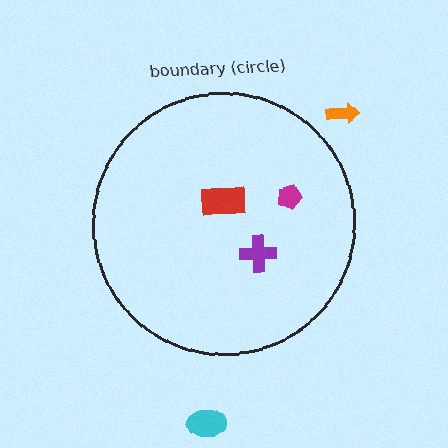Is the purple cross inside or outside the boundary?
Inside.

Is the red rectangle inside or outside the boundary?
Inside.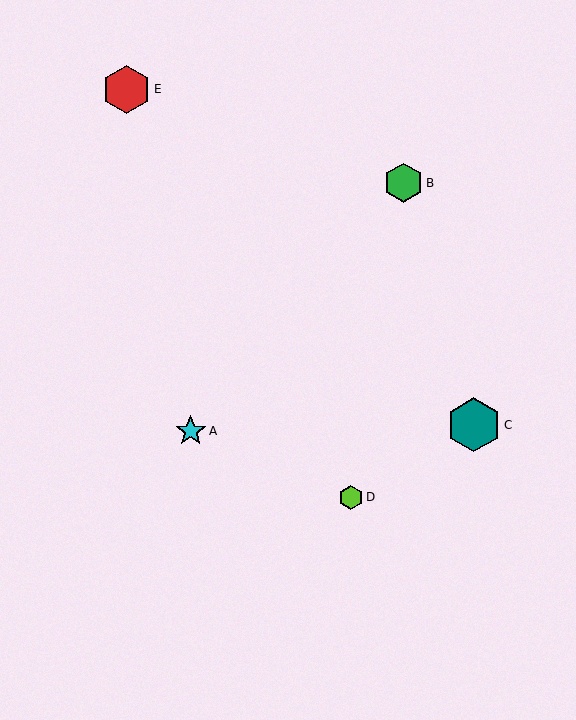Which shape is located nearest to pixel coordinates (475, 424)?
The teal hexagon (labeled C) at (474, 425) is nearest to that location.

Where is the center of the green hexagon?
The center of the green hexagon is at (404, 183).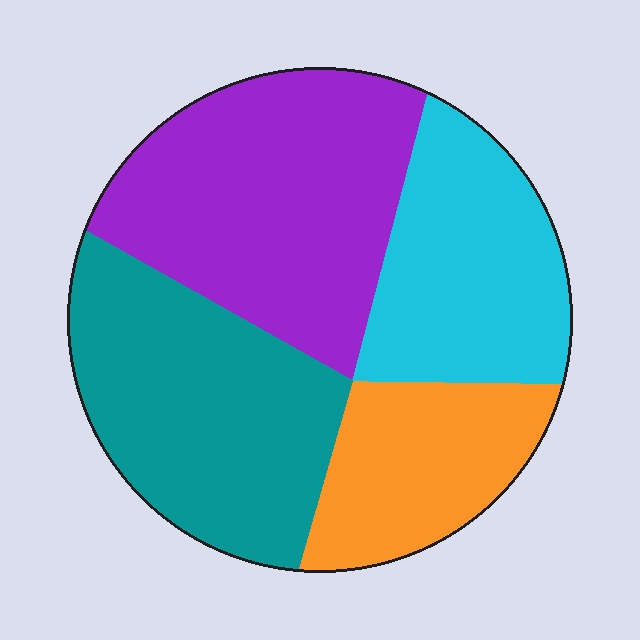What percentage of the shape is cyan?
Cyan takes up between a sixth and a third of the shape.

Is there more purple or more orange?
Purple.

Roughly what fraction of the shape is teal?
Teal covers 29% of the shape.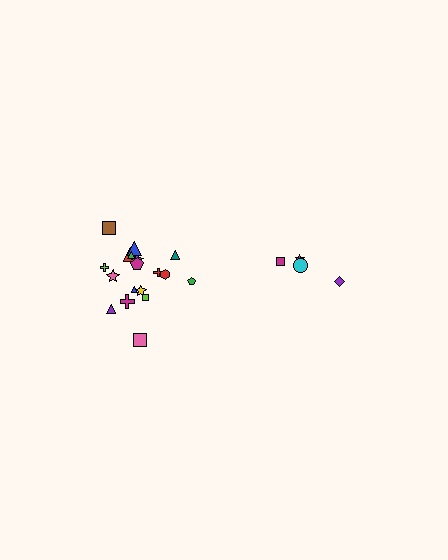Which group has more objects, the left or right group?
The left group.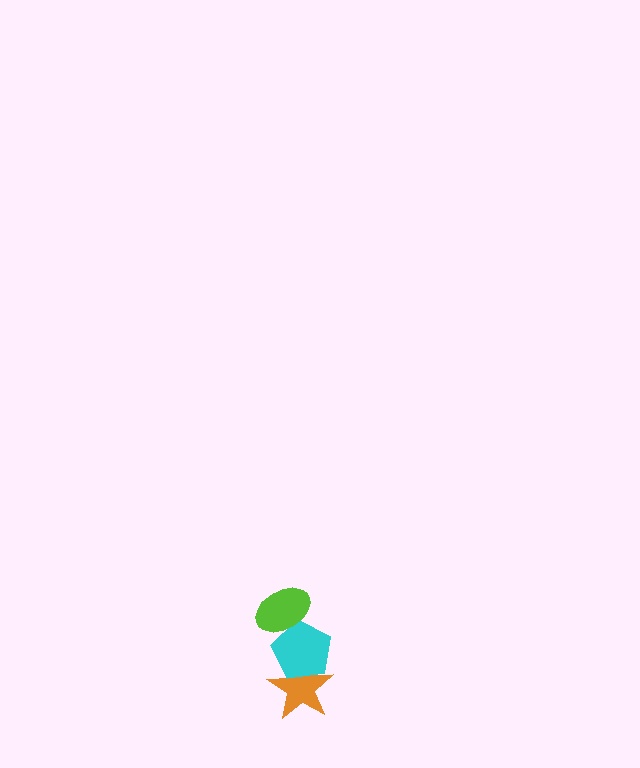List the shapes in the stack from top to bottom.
From top to bottom: the lime ellipse, the cyan pentagon, the orange star.